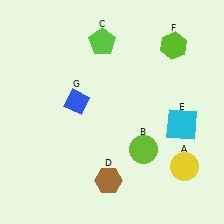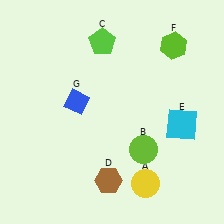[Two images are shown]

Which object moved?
The yellow circle (A) moved left.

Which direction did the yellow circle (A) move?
The yellow circle (A) moved left.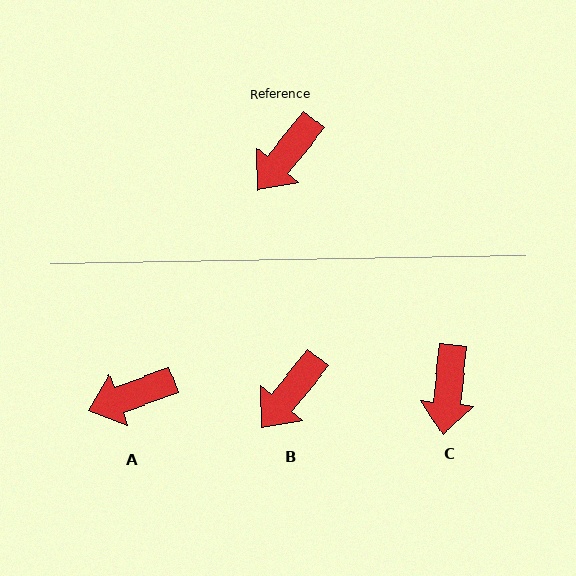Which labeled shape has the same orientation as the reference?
B.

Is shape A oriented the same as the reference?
No, it is off by about 31 degrees.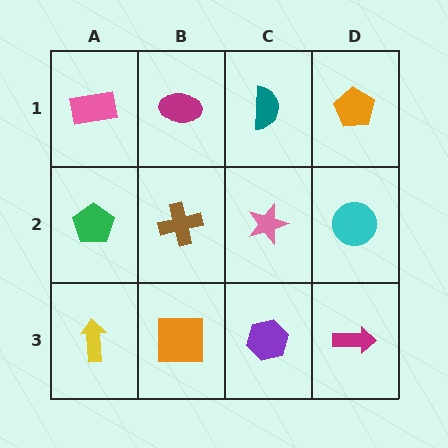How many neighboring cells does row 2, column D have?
3.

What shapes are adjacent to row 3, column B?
A brown cross (row 2, column B), a yellow arrow (row 3, column A), a purple hexagon (row 3, column C).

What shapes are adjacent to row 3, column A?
A green pentagon (row 2, column A), an orange square (row 3, column B).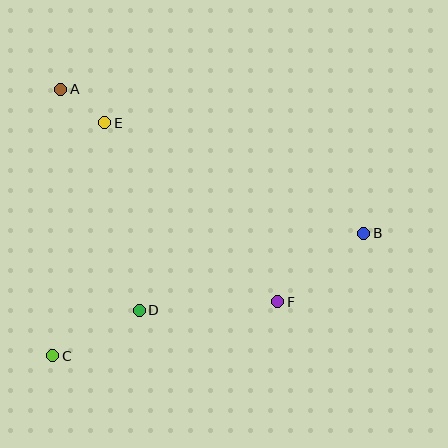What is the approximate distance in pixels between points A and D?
The distance between A and D is approximately 235 pixels.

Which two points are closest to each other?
Points A and E are closest to each other.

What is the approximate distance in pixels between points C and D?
The distance between C and D is approximately 98 pixels.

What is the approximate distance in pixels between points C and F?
The distance between C and F is approximately 232 pixels.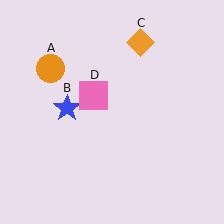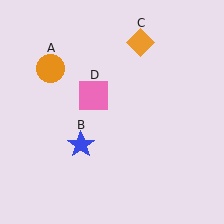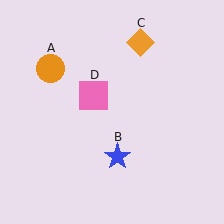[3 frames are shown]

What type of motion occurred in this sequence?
The blue star (object B) rotated counterclockwise around the center of the scene.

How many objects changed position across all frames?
1 object changed position: blue star (object B).